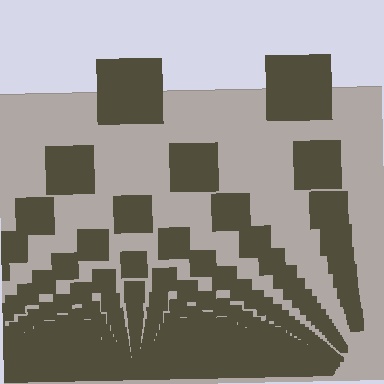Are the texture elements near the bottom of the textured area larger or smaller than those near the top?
Smaller. The gradient is inverted — elements near the bottom are smaller and denser.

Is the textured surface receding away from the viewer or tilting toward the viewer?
The surface appears to tilt toward the viewer. Texture elements get larger and sparser toward the top.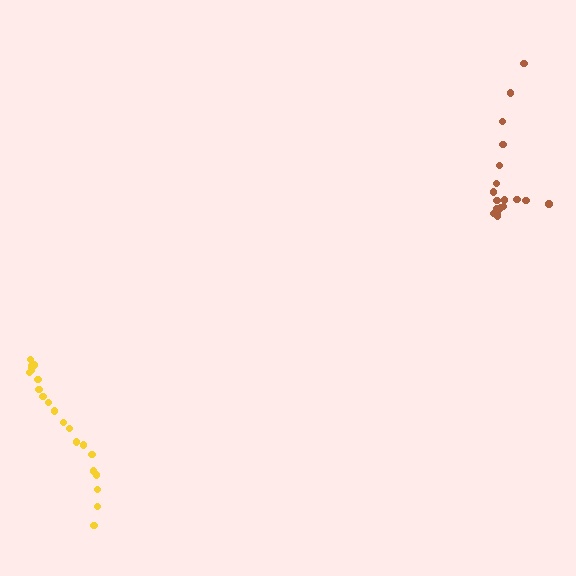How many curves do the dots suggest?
There are 2 distinct paths.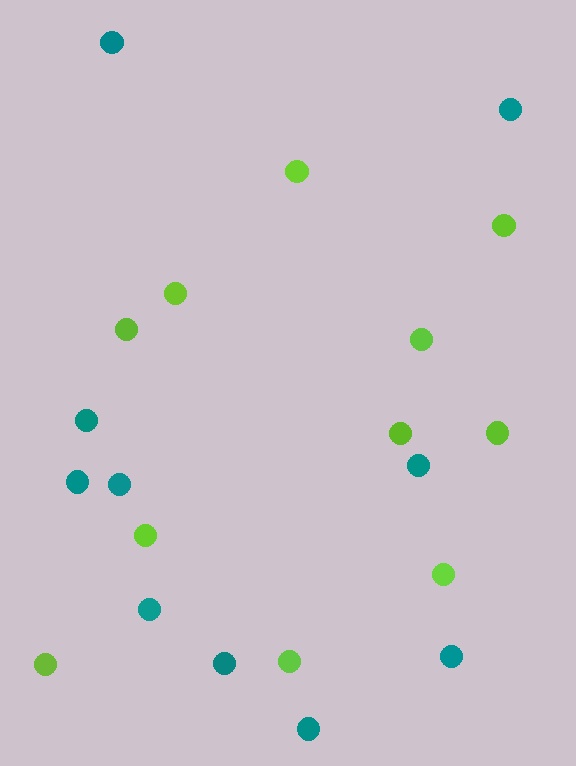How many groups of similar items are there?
There are 2 groups: one group of teal circles (10) and one group of lime circles (11).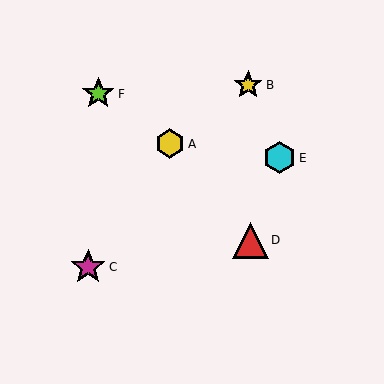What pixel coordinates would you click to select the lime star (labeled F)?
Click at (98, 94) to select the lime star F.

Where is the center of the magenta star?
The center of the magenta star is at (88, 267).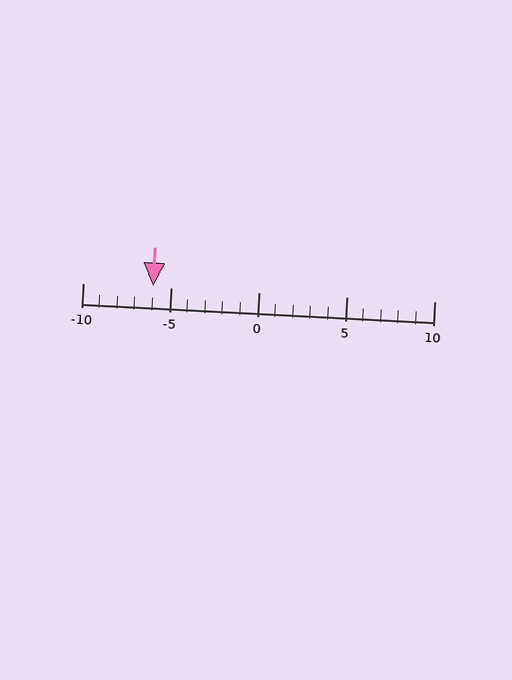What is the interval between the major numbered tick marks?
The major tick marks are spaced 5 units apart.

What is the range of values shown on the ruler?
The ruler shows values from -10 to 10.